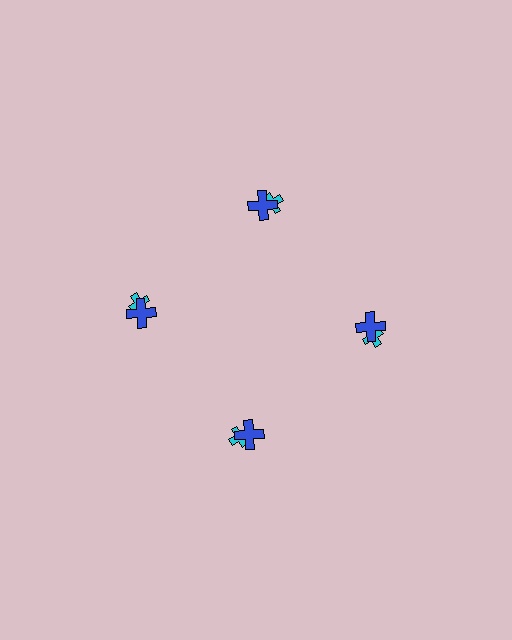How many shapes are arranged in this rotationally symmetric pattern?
There are 8 shapes, arranged in 4 groups of 2.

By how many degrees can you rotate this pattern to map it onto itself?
The pattern maps onto itself every 90 degrees of rotation.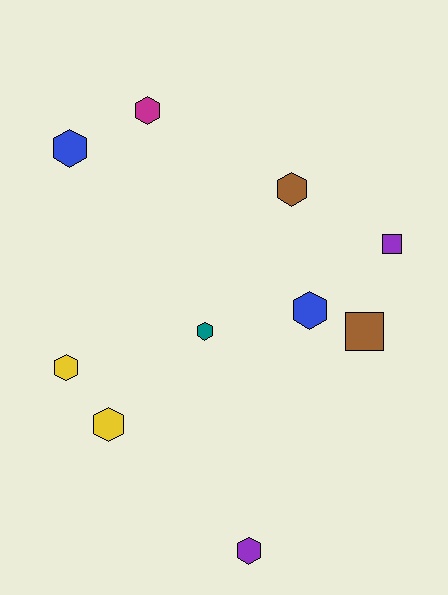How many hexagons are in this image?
There are 8 hexagons.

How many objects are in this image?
There are 10 objects.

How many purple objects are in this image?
There are 2 purple objects.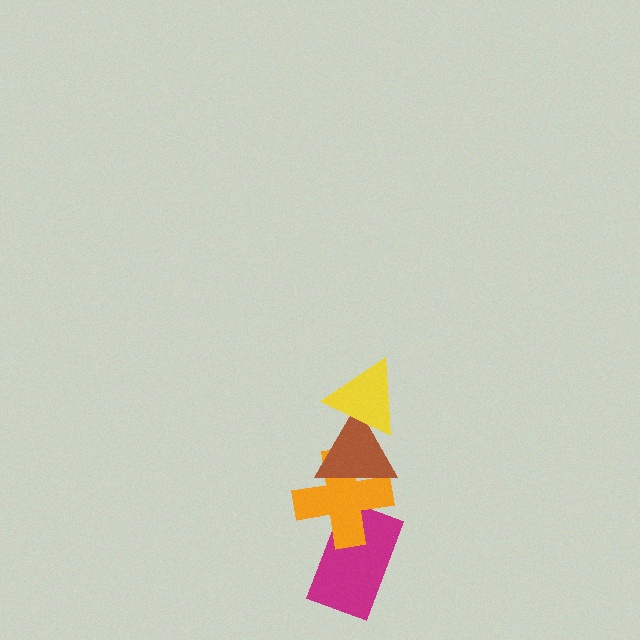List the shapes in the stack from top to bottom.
From top to bottom: the yellow triangle, the brown triangle, the orange cross, the magenta rectangle.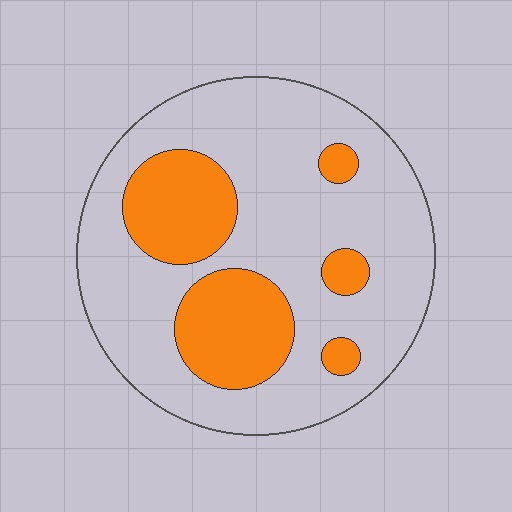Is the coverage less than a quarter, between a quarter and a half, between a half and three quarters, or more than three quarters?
Between a quarter and a half.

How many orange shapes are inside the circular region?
5.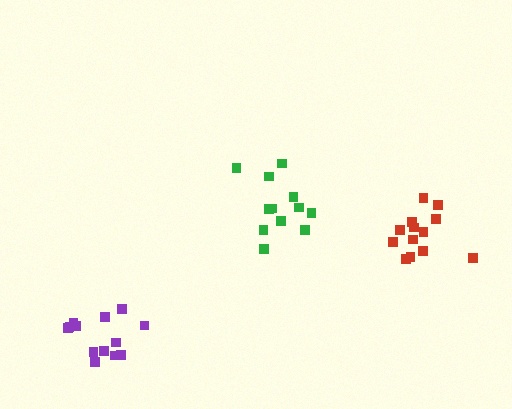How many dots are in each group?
Group 1: 12 dots, Group 2: 13 dots, Group 3: 13 dots (38 total).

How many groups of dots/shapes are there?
There are 3 groups.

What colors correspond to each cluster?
The clusters are colored: green, red, purple.